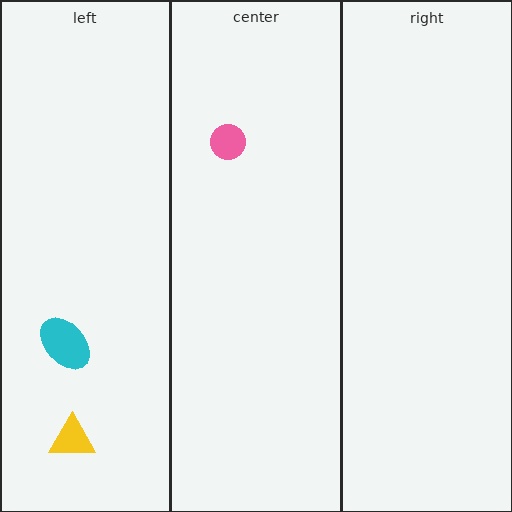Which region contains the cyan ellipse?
The left region.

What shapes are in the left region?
The cyan ellipse, the yellow triangle.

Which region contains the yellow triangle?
The left region.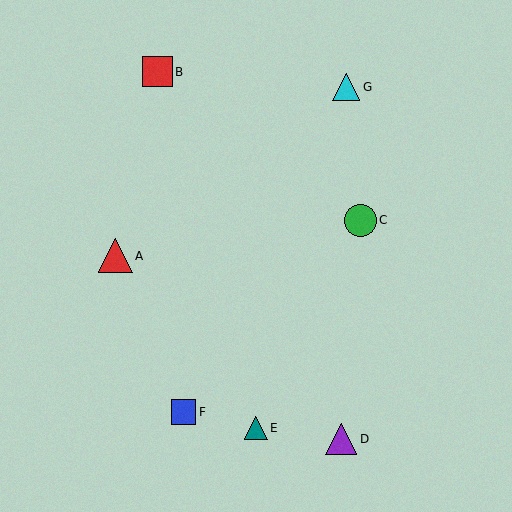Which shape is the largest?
The red triangle (labeled A) is the largest.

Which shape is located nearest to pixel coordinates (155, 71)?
The red square (labeled B) at (157, 72) is nearest to that location.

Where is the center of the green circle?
The center of the green circle is at (360, 220).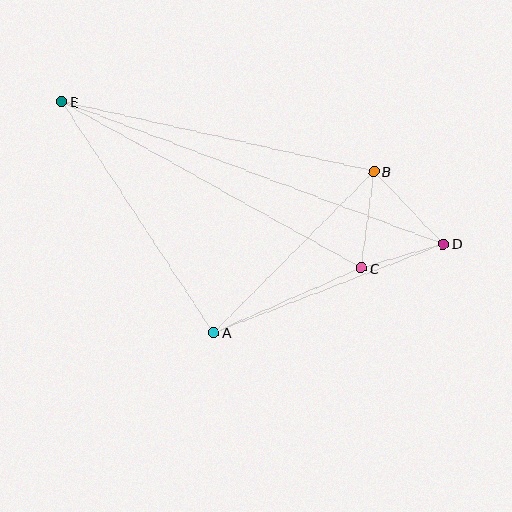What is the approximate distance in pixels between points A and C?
The distance between A and C is approximately 161 pixels.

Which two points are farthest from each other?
Points D and E are farthest from each other.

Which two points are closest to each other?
Points C and D are closest to each other.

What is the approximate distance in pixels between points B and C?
The distance between B and C is approximately 97 pixels.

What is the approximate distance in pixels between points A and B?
The distance between A and B is approximately 227 pixels.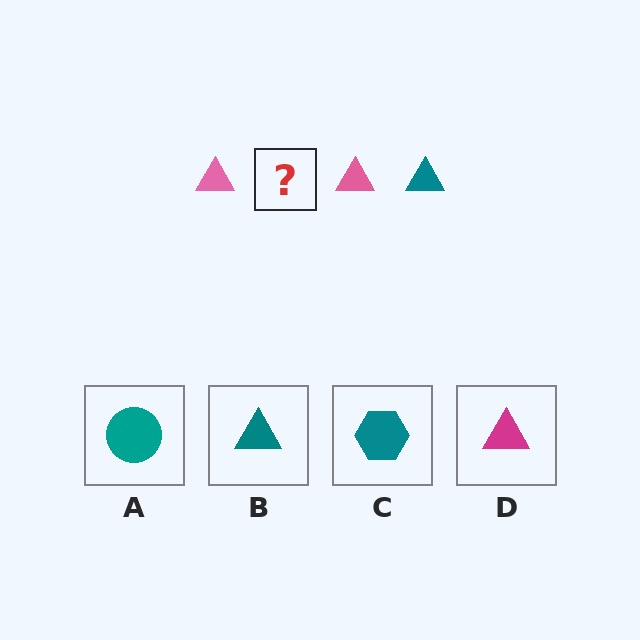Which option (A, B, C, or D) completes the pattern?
B.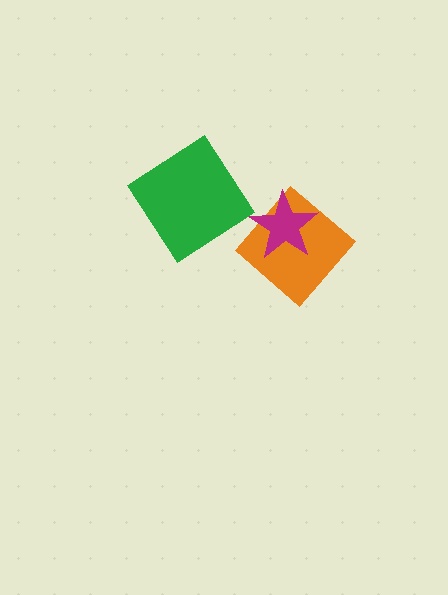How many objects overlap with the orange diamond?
1 object overlaps with the orange diamond.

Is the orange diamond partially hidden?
Yes, it is partially covered by another shape.